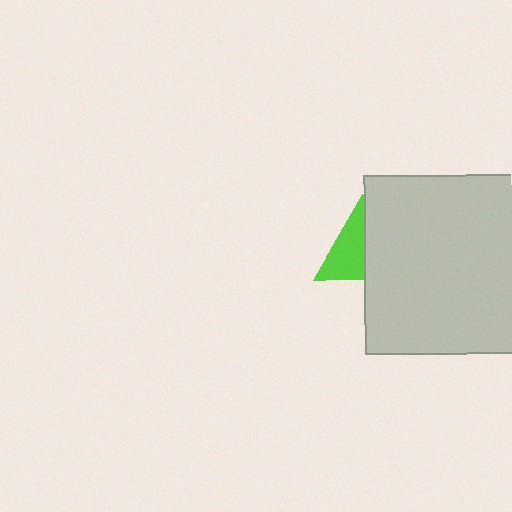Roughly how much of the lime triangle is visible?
About half of it is visible (roughly 52%).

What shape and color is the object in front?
The object in front is a light gray square.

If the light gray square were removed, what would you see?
You would see the complete lime triangle.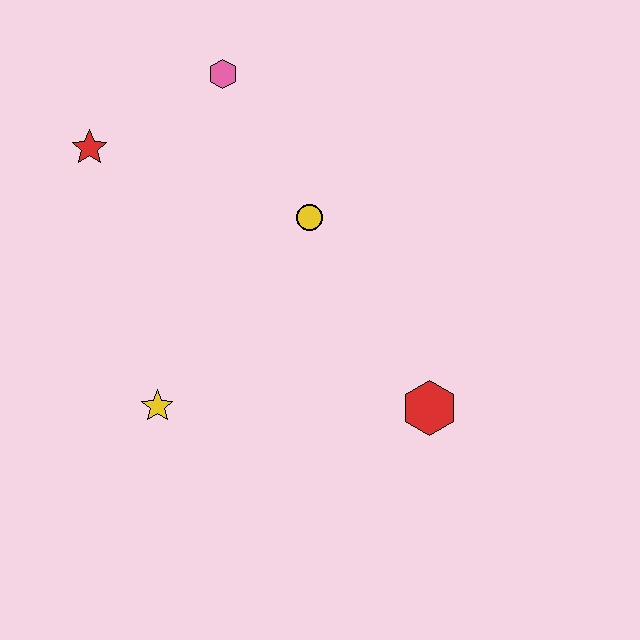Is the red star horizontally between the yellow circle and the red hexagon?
No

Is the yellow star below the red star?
Yes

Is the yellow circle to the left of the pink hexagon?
No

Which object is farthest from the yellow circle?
The yellow star is farthest from the yellow circle.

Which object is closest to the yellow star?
The yellow circle is closest to the yellow star.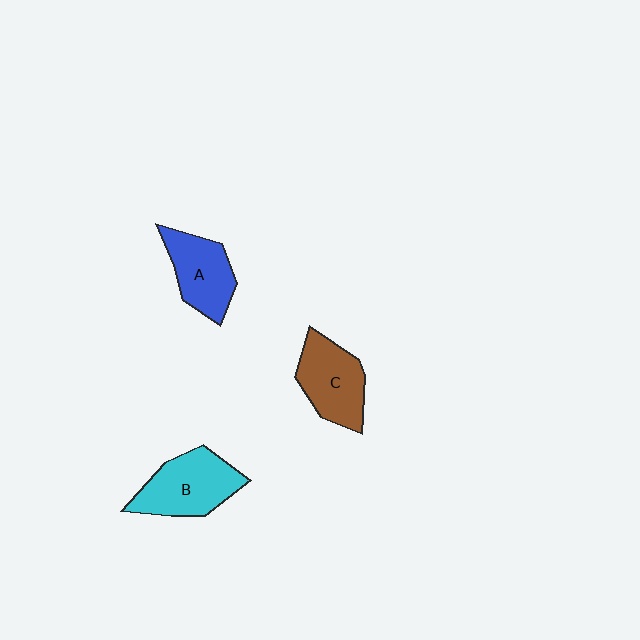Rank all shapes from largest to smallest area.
From largest to smallest: B (cyan), C (brown), A (blue).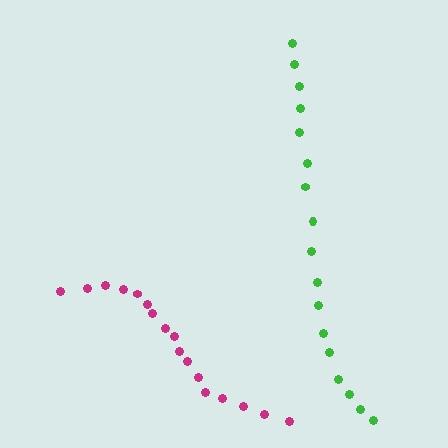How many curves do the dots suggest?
There are 2 distinct paths.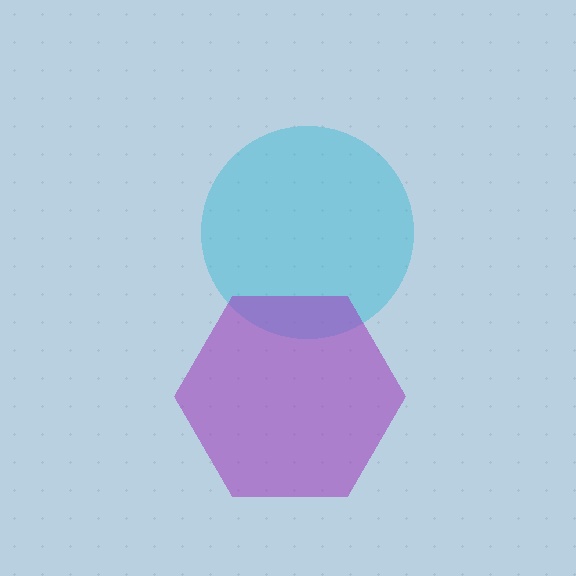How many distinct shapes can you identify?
There are 2 distinct shapes: a cyan circle, a purple hexagon.